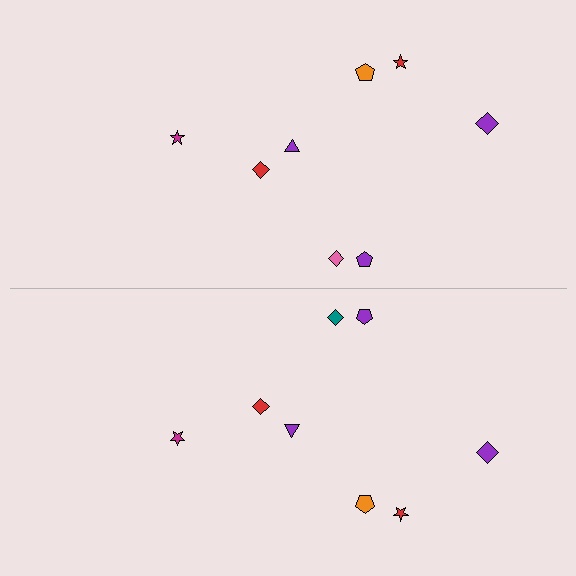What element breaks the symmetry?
The teal diamond on the bottom side breaks the symmetry — its mirror counterpart is pink.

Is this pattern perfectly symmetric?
No, the pattern is not perfectly symmetric. The teal diamond on the bottom side breaks the symmetry — its mirror counterpart is pink.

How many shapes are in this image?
There are 16 shapes in this image.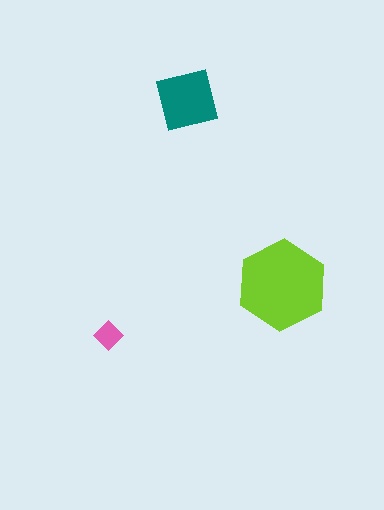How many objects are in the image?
There are 3 objects in the image.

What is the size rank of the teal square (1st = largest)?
2nd.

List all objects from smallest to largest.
The pink diamond, the teal square, the lime hexagon.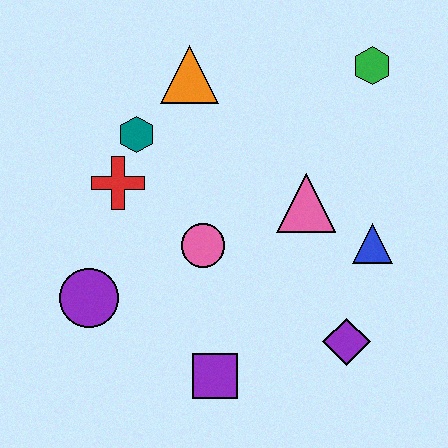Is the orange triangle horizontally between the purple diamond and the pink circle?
No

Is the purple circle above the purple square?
Yes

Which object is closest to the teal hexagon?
The red cross is closest to the teal hexagon.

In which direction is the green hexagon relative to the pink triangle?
The green hexagon is above the pink triangle.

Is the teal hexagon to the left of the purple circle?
No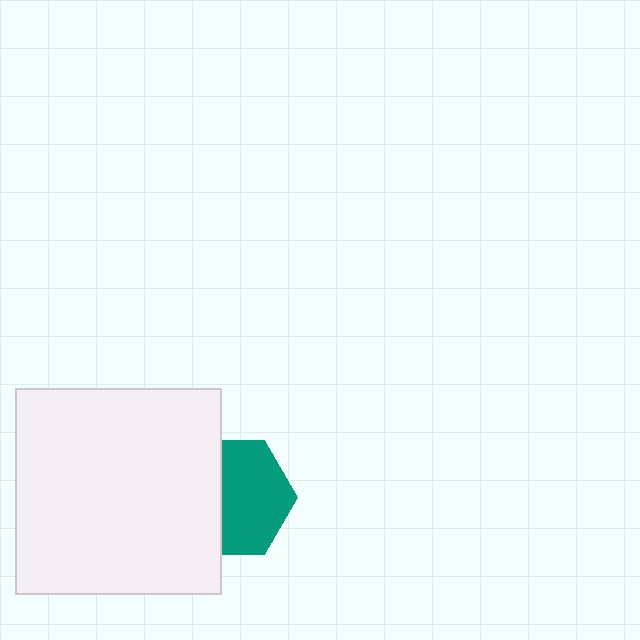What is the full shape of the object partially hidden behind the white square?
The partially hidden object is a teal hexagon.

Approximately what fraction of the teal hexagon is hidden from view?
Roughly 40% of the teal hexagon is hidden behind the white square.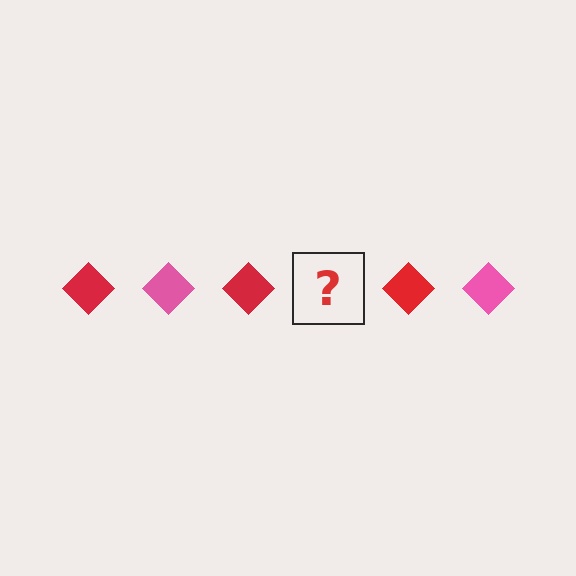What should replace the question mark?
The question mark should be replaced with a pink diamond.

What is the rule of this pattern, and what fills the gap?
The rule is that the pattern cycles through red, pink diamonds. The gap should be filled with a pink diamond.